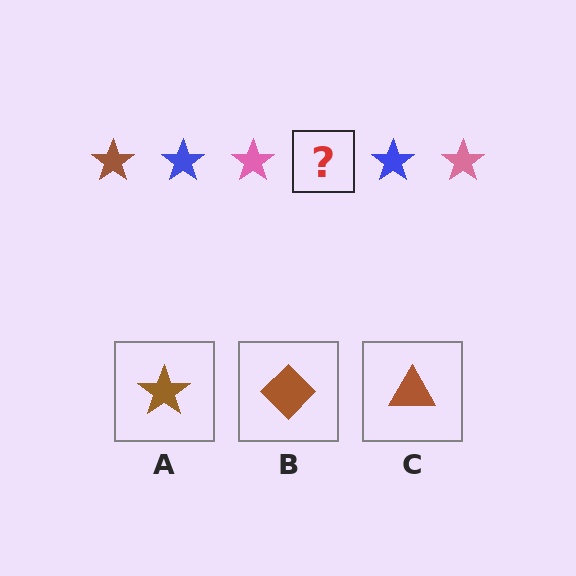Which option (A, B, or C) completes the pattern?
A.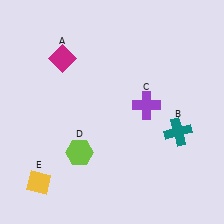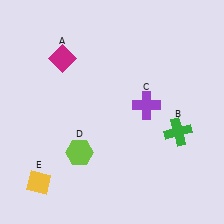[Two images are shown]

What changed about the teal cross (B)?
In Image 1, B is teal. In Image 2, it changed to green.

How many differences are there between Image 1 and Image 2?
There is 1 difference between the two images.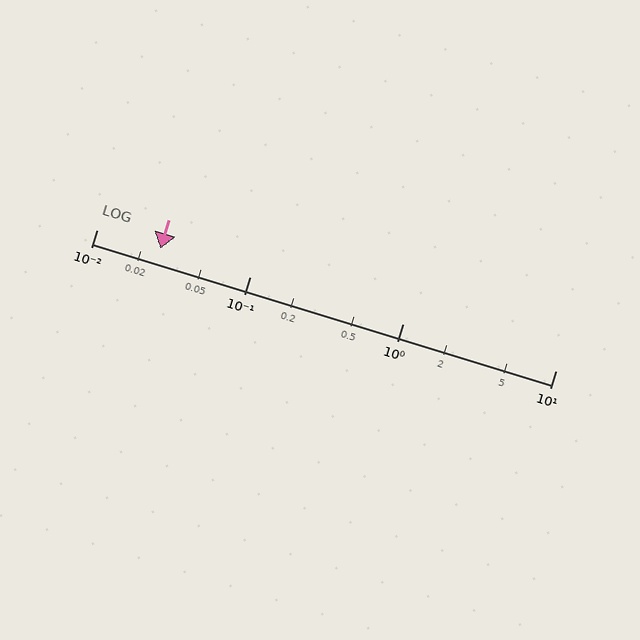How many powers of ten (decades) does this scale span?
The scale spans 3 decades, from 0.01 to 10.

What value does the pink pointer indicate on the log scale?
The pointer indicates approximately 0.026.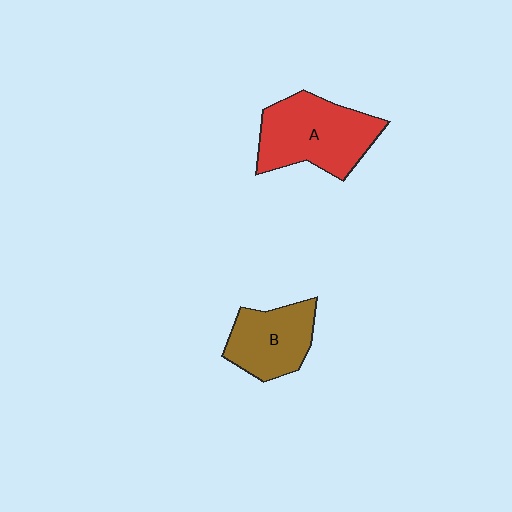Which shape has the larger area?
Shape A (red).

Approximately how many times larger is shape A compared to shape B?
Approximately 1.4 times.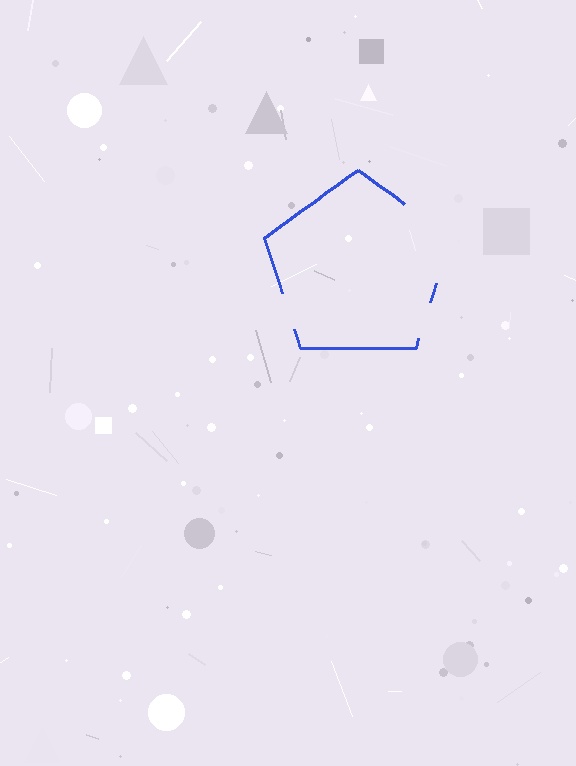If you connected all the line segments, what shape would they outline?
They would outline a pentagon.